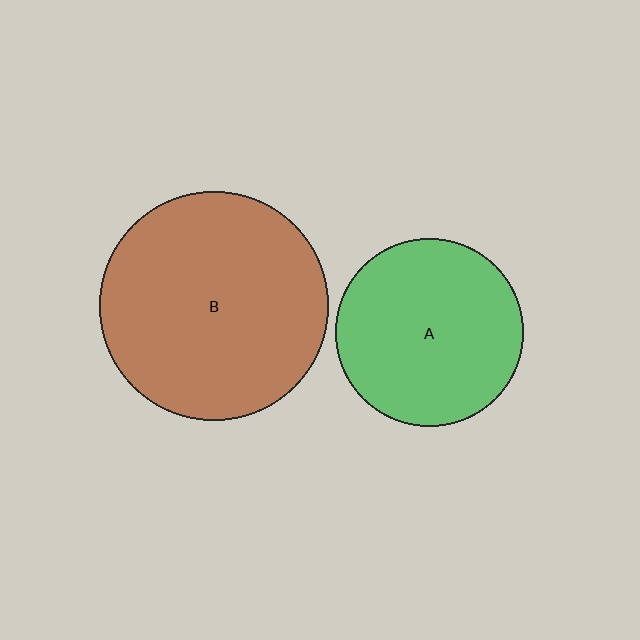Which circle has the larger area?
Circle B (brown).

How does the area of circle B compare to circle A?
Approximately 1.5 times.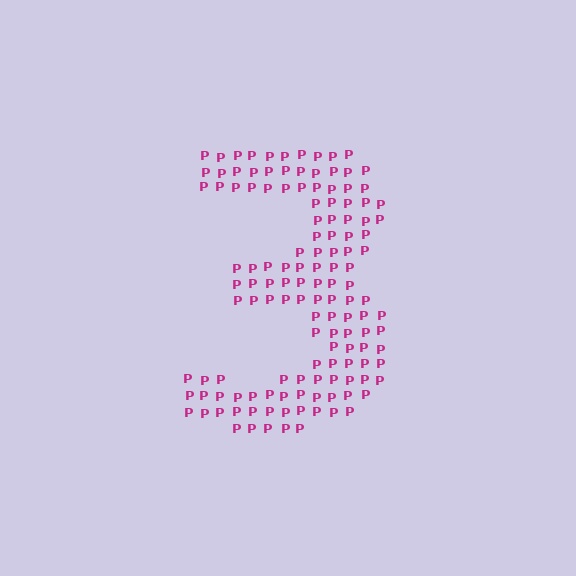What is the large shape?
The large shape is the digit 3.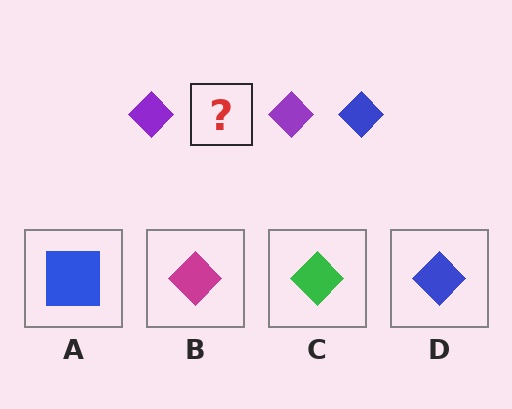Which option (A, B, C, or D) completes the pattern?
D.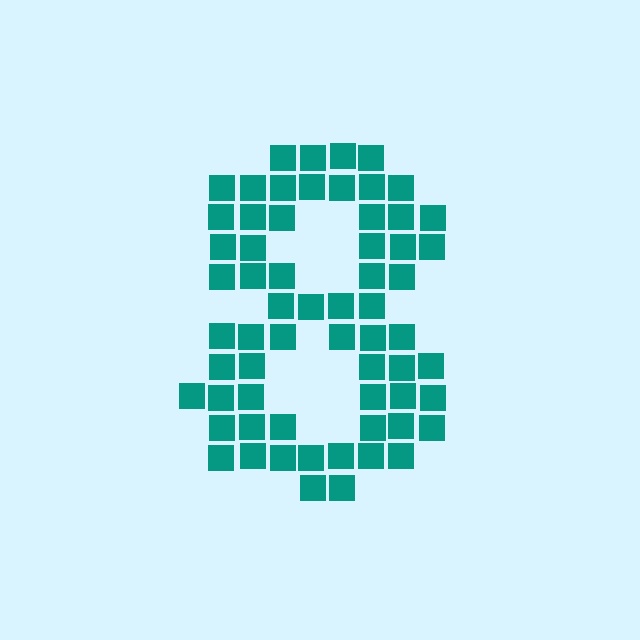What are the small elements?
The small elements are squares.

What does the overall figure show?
The overall figure shows the digit 8.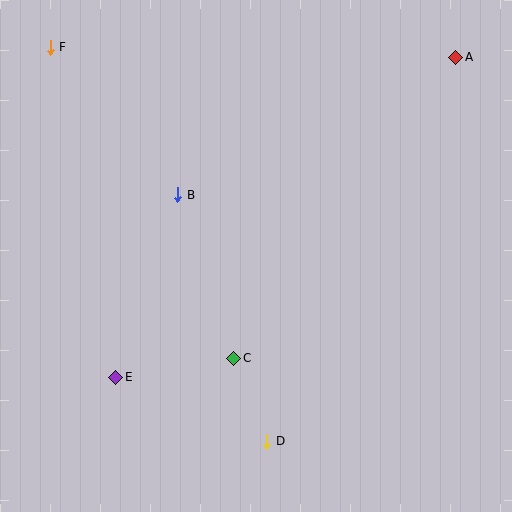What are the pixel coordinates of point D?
Point D is at (267, 441).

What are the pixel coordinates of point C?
Point C is at (234, 358).